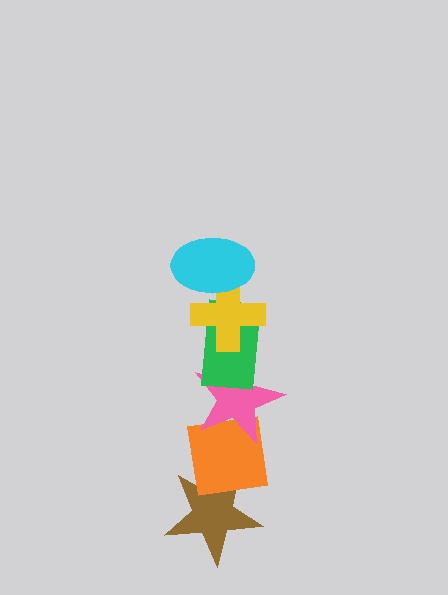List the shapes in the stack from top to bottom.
From top to bottom: the cyan ellipse, the yellow cross, the green rectangle, the pink star, the orange square, the brown star.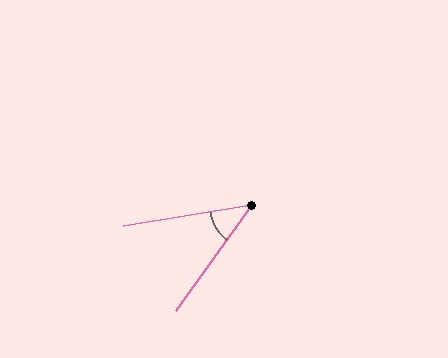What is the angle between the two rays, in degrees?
Approximately 45 degrees.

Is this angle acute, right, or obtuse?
It is acute.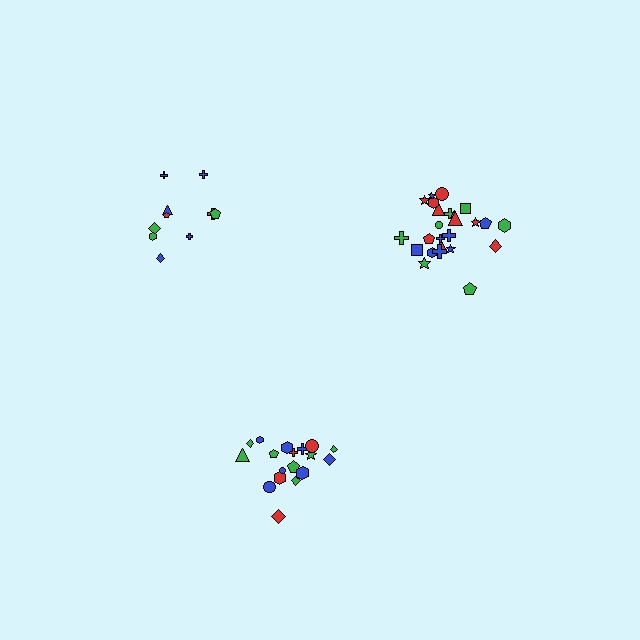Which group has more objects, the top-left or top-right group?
The top-right group.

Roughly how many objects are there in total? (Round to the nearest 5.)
Roughly 55 objects in total.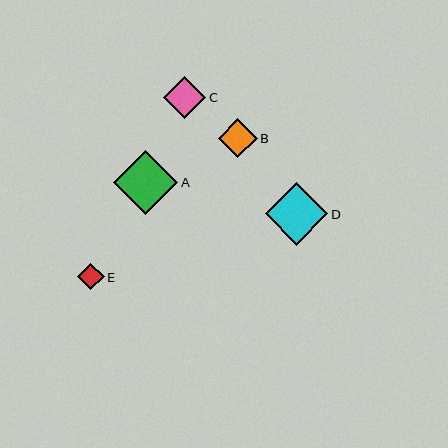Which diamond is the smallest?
Diamond E is the smallest with a size of approximately 27 pixels.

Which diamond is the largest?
Diamond A is the largest with a size of approximately 64 pixels.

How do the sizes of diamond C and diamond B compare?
Diamond C and diamond B are approximately the same size.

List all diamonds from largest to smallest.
From largest to smallest: A, D, C, B, E.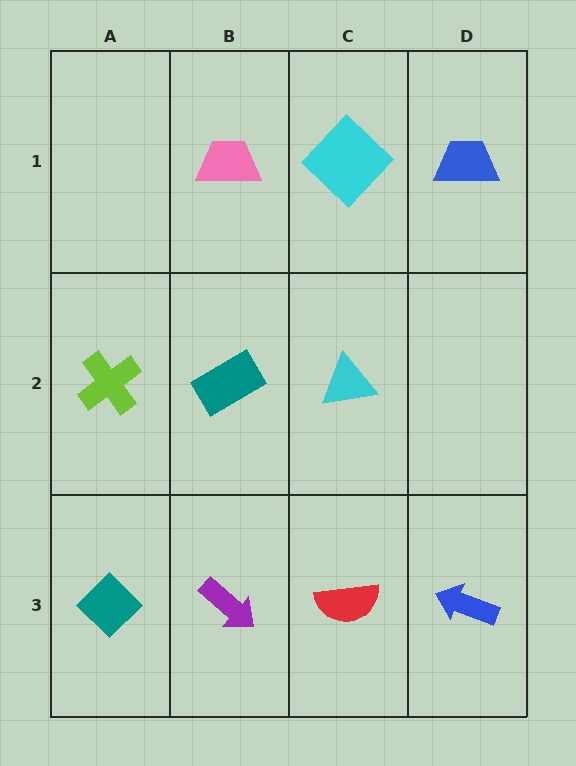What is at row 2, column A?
A lime cross.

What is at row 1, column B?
A pink trapezoid.